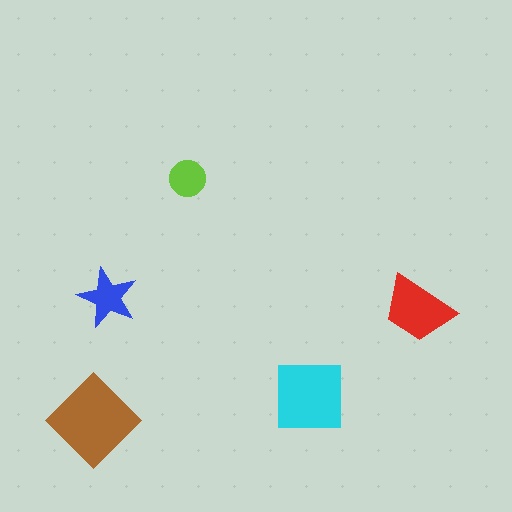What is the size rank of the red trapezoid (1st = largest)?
3rd.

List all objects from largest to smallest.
The brown diamond, the cyan square, the red trapezoid, the blue star, the lime circle.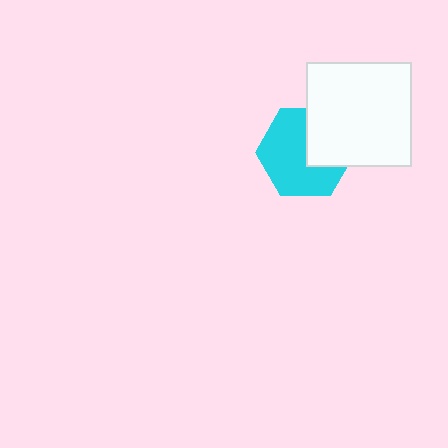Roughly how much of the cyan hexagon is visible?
About half of it is visible (roughly 64%).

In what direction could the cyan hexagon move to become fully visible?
The cyan hexagon could move toward the lower-left. That would shift it out from behind the white rectangle entirely.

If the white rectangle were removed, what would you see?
You would see the complete cyan hexagon.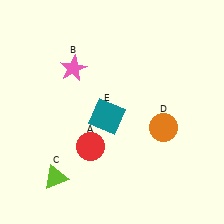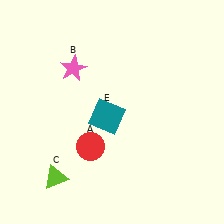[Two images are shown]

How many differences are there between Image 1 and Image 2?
There is 1 difference between the two images.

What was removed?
The orange circle (D) was removed in Image 2.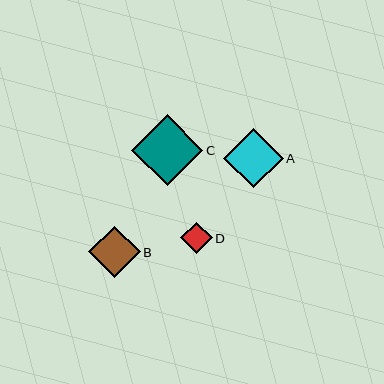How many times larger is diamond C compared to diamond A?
Diamond C is approximately 1.2 times the size of diamond A.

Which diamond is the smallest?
Diamond D is the smallest with a size of approximately 31 pixels.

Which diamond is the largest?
Diamond C is the largest with a size of approximately 71 pixels.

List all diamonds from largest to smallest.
From largest to smallest: C, A, B, D.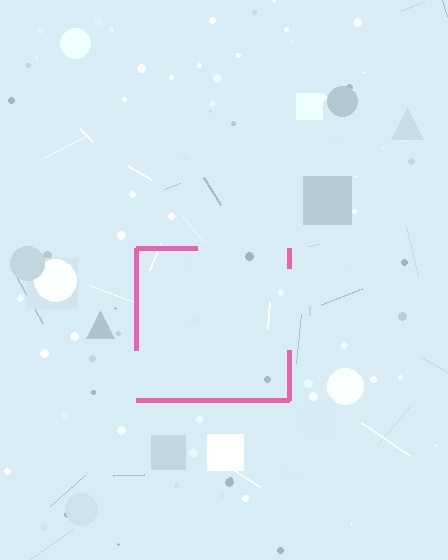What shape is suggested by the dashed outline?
The dashed outline suggests a square.